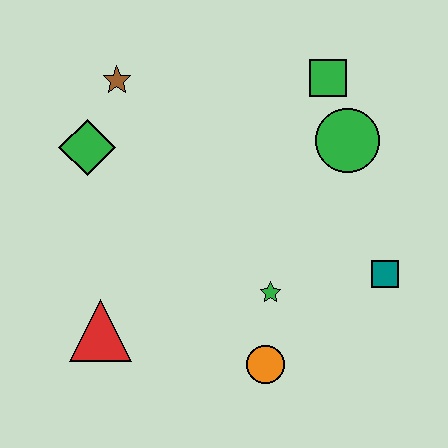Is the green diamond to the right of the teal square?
No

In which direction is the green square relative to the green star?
The green square is above the green star.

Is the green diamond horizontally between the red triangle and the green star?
No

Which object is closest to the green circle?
The green square is closest to the green circle.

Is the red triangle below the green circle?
Yes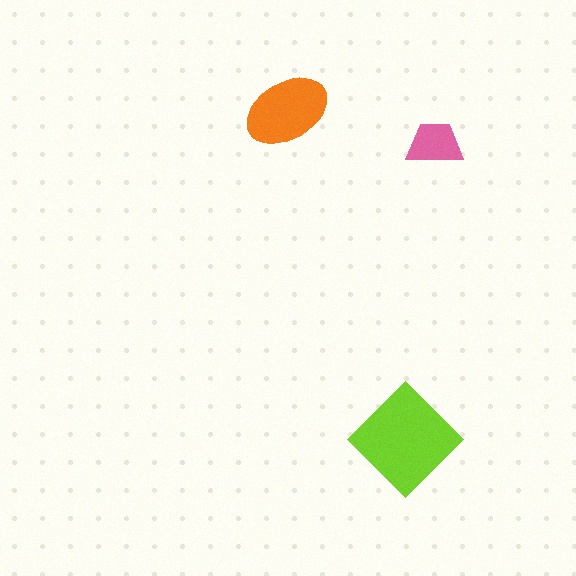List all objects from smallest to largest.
The pink trapezoid, the orange ellipse, the lime diamond.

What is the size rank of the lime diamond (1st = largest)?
1st.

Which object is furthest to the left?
The orange ellipse is leftmost.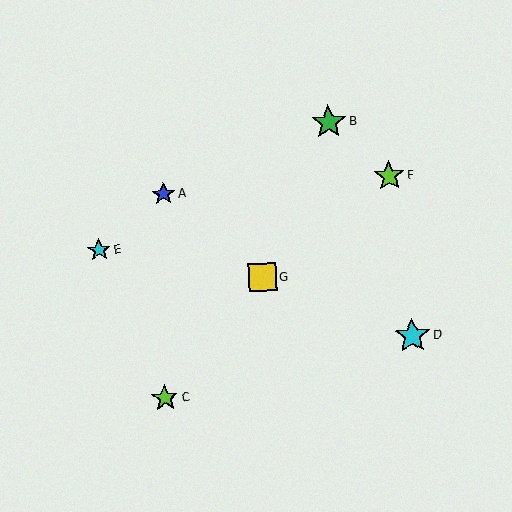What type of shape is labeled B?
Shape B is a green star.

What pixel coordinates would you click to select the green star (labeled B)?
Click at (329, 122) to select the green star B.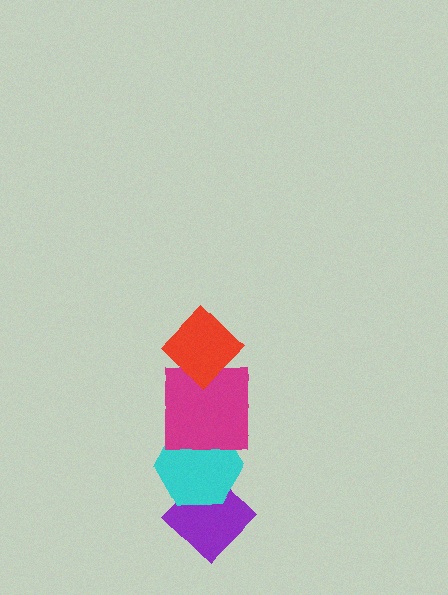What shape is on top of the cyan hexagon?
The magenta square is on top of the cyan hexagon.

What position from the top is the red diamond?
The red diamond is 1st from the top.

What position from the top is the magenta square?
The magenta square is 2nd from the top.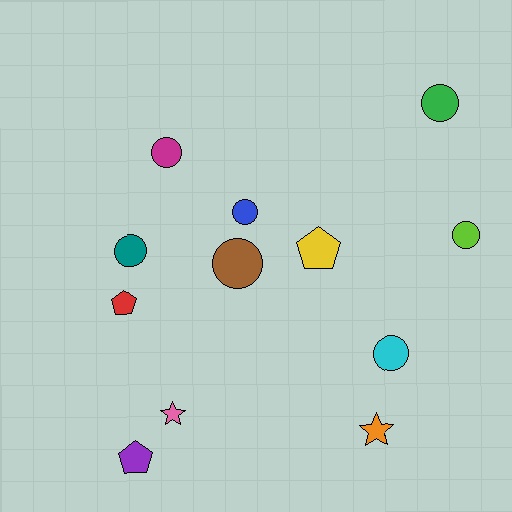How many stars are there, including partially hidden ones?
There are 2 stars.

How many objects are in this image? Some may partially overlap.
There are 12 objects.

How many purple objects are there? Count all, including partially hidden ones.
There is 1 purple object.